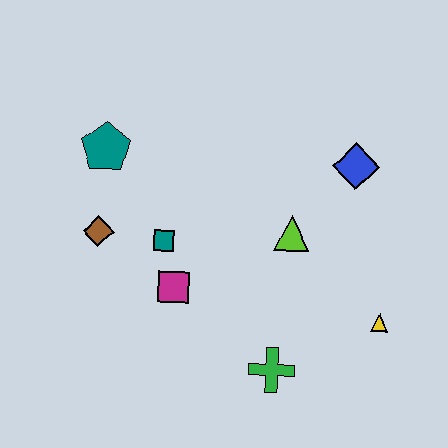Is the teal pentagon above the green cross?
Yes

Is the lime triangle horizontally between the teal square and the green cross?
No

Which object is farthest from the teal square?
The yellow triangle is farthest from the teal square.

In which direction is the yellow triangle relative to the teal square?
The yellow triangle is to the right of the teal square.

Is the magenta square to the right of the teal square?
Yes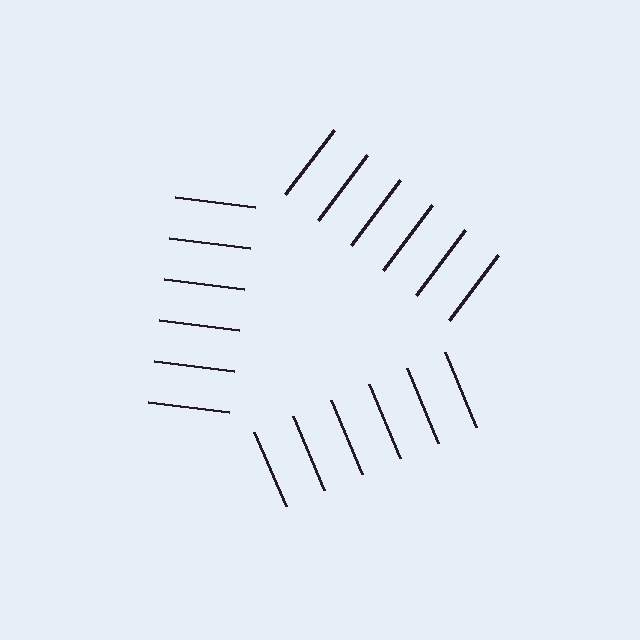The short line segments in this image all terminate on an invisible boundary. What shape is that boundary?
An illusory triangle — the line segments terminate on its edges but no continuous stroke is drawn.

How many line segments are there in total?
18 — 6 along each of the 3 edges.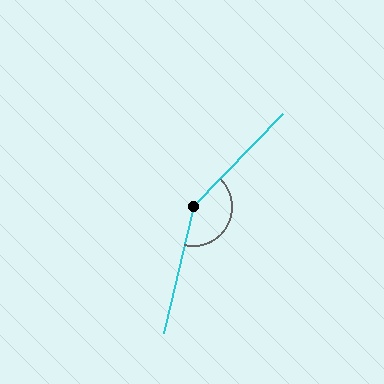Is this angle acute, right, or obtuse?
It is obtuse.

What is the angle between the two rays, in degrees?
Approximately 149 degrees.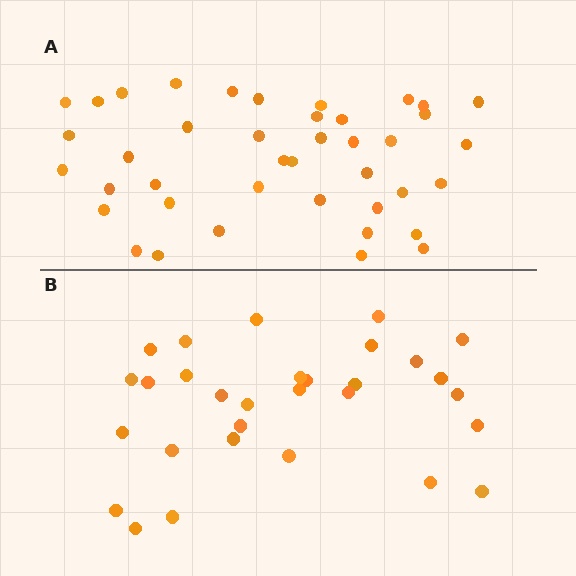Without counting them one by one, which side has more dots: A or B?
Region A (the top region) has more dots.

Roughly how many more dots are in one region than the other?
Region A has roughly 12 or so more dots than region B.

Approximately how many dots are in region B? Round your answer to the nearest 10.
About 30 dots.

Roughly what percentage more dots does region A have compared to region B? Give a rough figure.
About 35% more.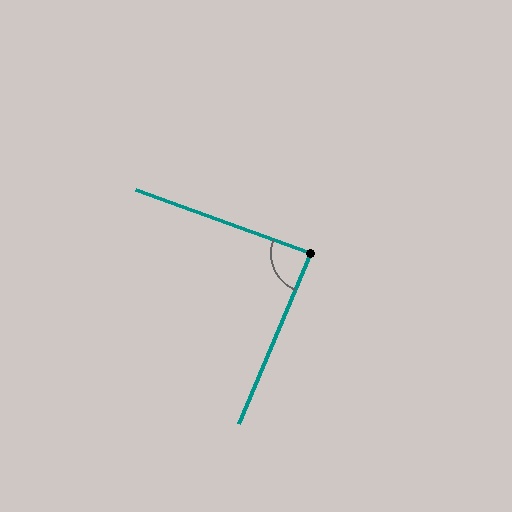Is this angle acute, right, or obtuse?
It is approximately a right angle.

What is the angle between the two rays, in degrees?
Approximately 87 degrees.